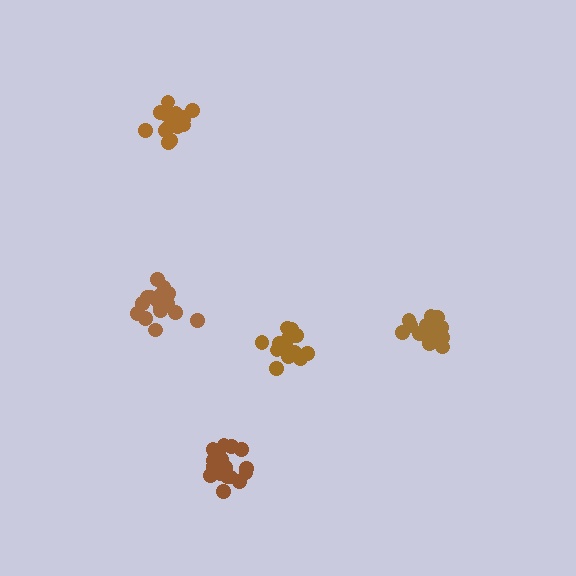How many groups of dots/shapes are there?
There are 5 groups.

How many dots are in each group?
Group 1: 18 dots, Group 2: 17 dots, Group 3: 19 dots, Group 4: 14 dots, Group 5: 17 dots (85 total).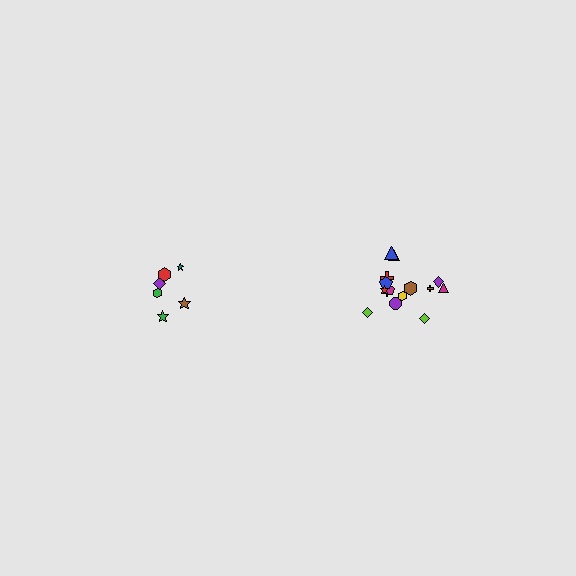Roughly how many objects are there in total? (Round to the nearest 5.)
Roughly 20 objects in total.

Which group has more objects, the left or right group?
The right group.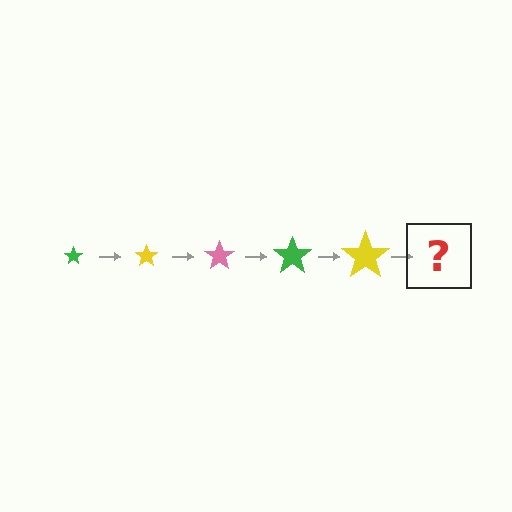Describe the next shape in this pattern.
It should be a pink star, larger than the previous one.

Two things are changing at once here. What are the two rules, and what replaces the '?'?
The two rules are that the star grows larger each step and the color cycles through green, yellow, and pink. The '?' should be a pink star, larger than the previous one.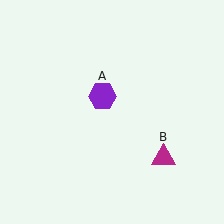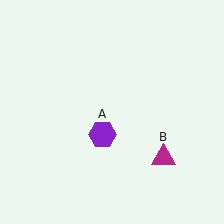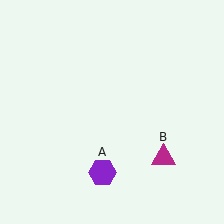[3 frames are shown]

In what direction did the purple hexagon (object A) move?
The purple hexagon (object A) moved down.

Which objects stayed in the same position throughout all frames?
Magenta triangle (object B) remained stationary.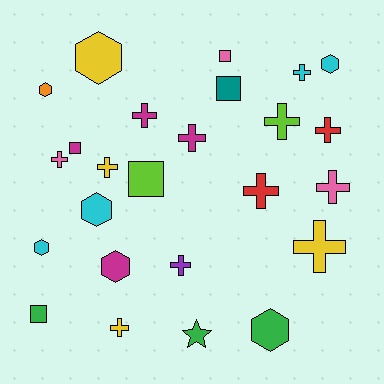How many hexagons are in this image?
There are 7 hexagons.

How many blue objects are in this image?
There are no blue objects.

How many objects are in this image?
There are 25 objects.